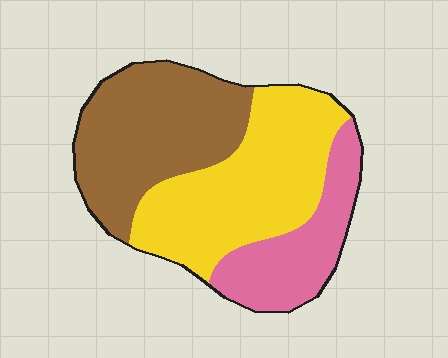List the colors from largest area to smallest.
From largest to smallest: yellow, brown, pink.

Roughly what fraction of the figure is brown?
Brown takes up between a third and a half of the figure.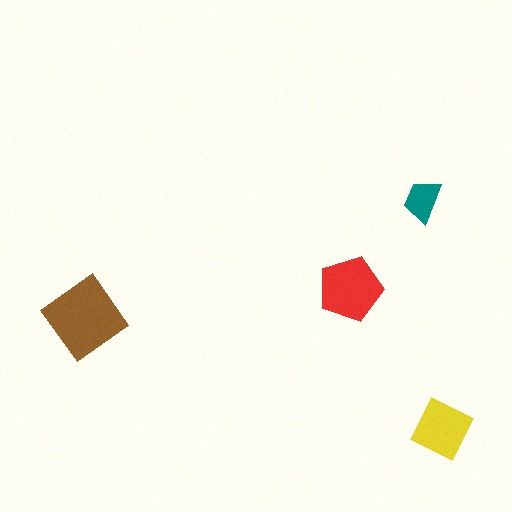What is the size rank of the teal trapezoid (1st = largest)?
4th.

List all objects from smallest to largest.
The teal trapezoid, the yellow diamond, the red pentagon, the brown diamond.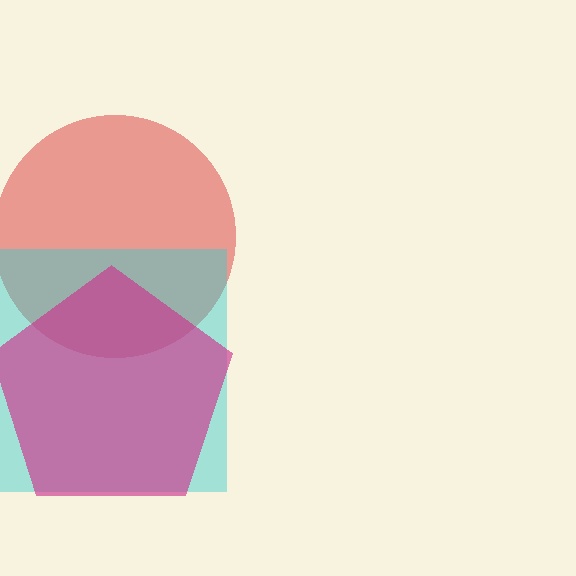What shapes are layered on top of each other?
The layered shapes are: a red circle, a cyan square, a magenta pentagon.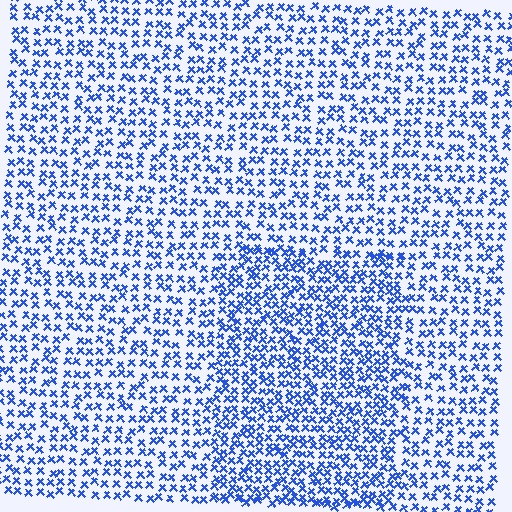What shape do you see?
I see a rectangle.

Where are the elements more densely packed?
The elements are more densely packed inside the rectangle boundary.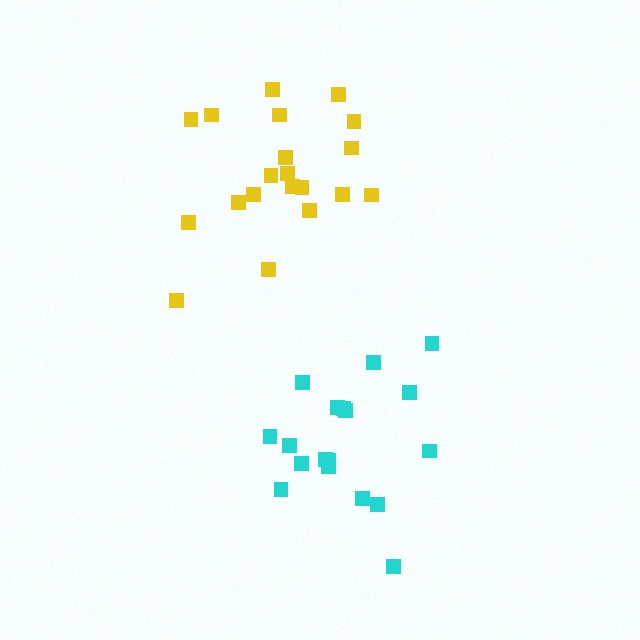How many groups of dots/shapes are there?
There are 2 groups.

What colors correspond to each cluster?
The clusters are colored: yellow, cyan.